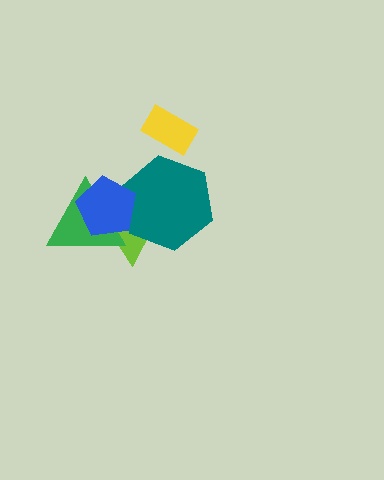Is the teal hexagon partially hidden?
Yes, it is partially covered by another shape.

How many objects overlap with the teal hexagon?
3 objects overlap with the teal hexagon.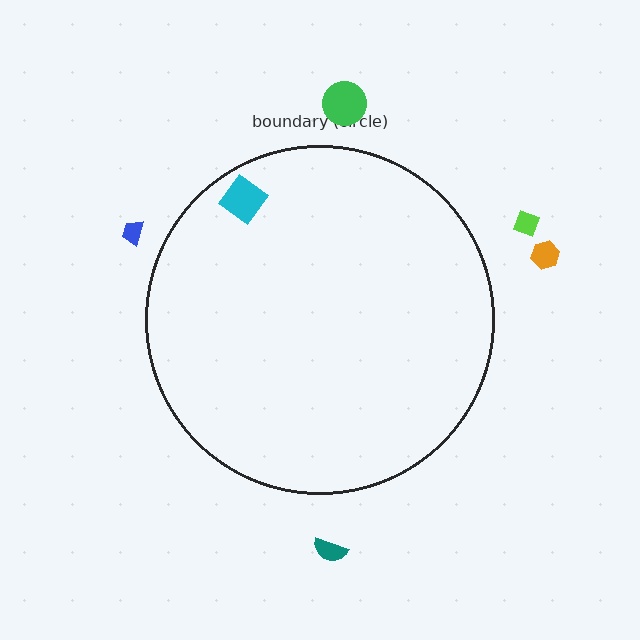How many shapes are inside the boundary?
1 inside, 5 outside.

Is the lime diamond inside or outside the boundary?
Outside.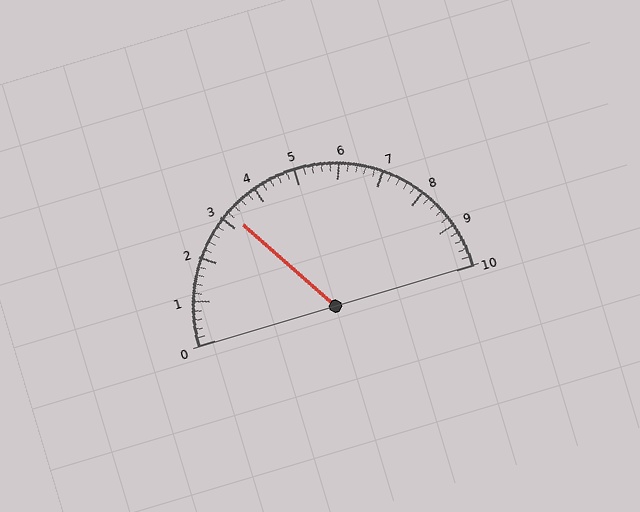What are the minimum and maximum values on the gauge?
The gauge ranges from 0 to 10.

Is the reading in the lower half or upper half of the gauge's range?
The reading is in the lower half of the range (0 to 10).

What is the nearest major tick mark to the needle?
The nearest major tick mark is 3.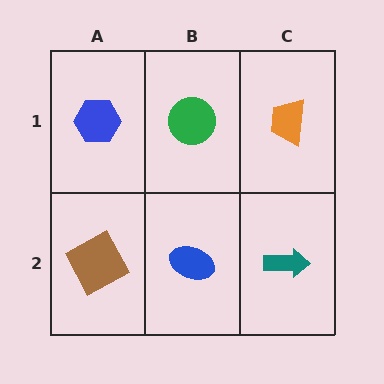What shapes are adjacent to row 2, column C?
An orange trapezoid (row 1, column C), a blue ellipse (row 2, column B).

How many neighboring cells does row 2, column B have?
3.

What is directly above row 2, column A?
A blue hexagon.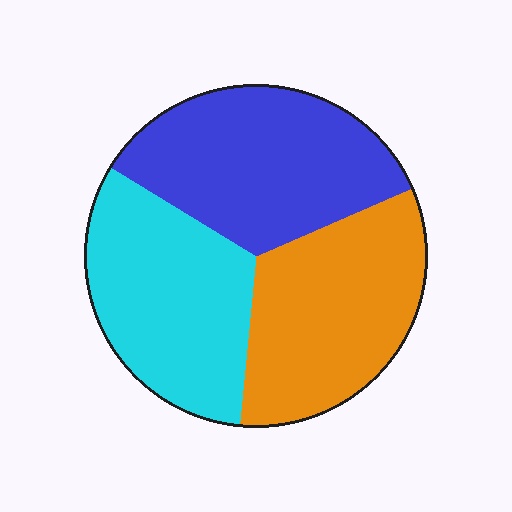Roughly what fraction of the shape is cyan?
Cyan covers roughly 30% of the shape.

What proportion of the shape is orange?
Orange covers about 35% of the shape.